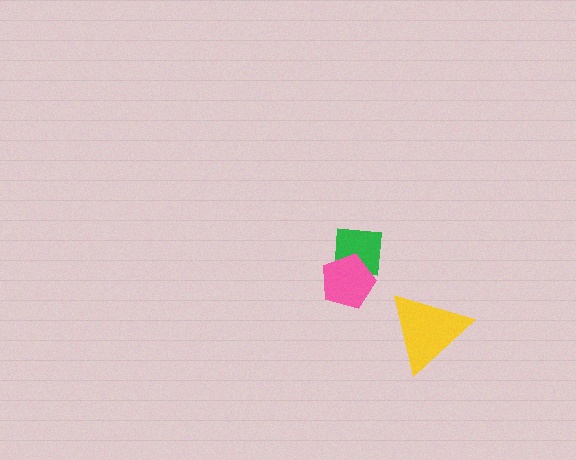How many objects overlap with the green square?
1 object overlaps with the green square.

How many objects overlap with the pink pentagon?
1 object overlaps with the pink pentagon.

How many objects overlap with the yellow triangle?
0 objects overlap with the yellow triangle.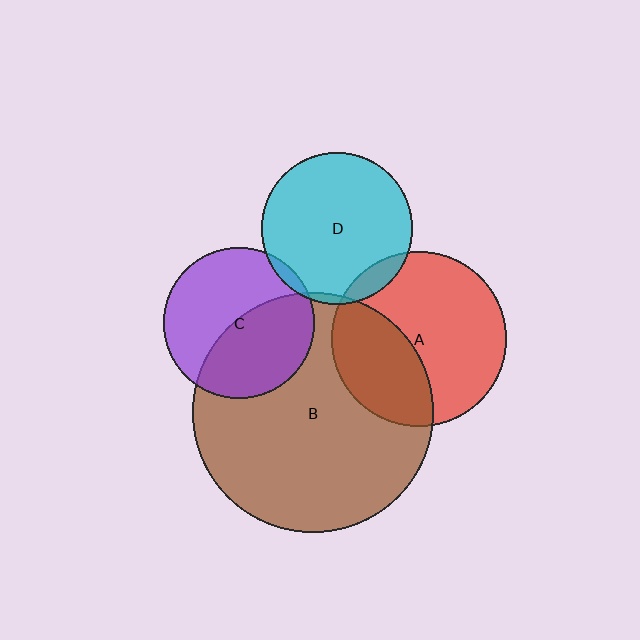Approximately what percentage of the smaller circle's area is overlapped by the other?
Approximately 45%.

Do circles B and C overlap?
Yes.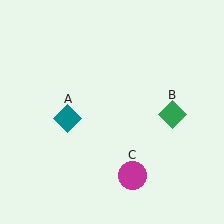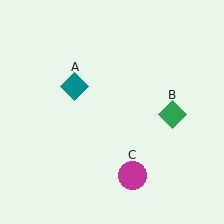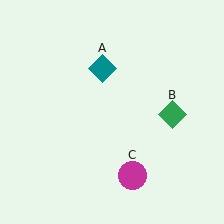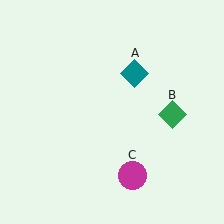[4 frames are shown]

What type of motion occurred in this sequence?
The teal diamond (object A) rotated clockwise around the center of the scene.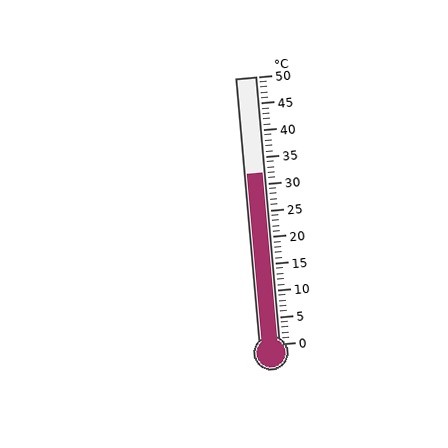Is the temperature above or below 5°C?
The temperature is above 5°C.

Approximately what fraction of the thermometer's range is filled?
The thermometer is filled to approximately 65% of its range.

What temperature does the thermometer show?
The thermometer shows approximately 32°C.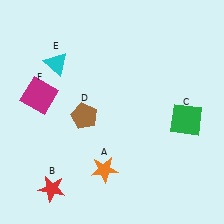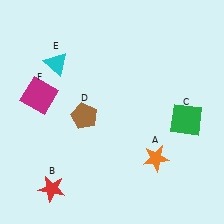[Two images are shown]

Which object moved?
The orange star (A) moved right.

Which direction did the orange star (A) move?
The orange star (A) moved right.